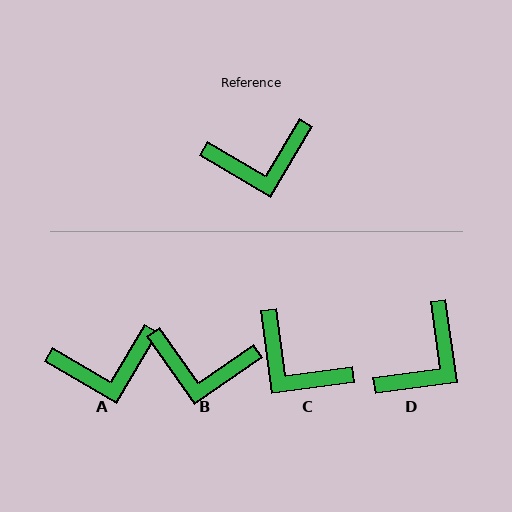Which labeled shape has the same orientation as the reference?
A.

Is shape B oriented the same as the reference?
No, it is off by about 25 degrees.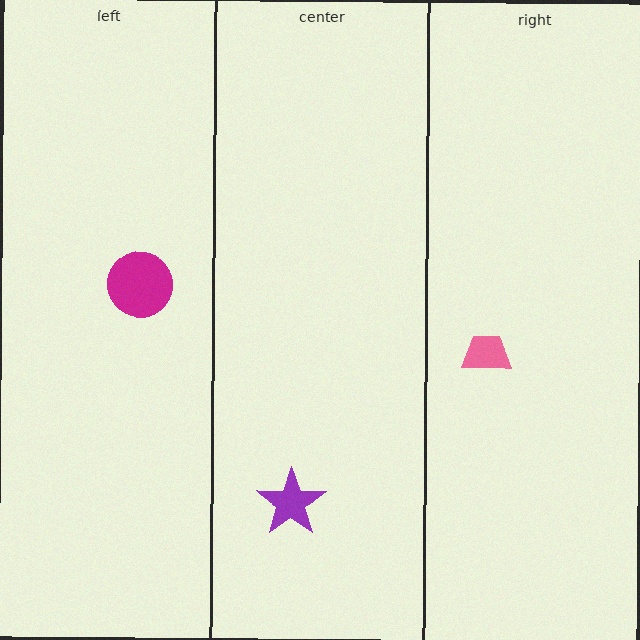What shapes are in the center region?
The purple star.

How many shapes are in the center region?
1.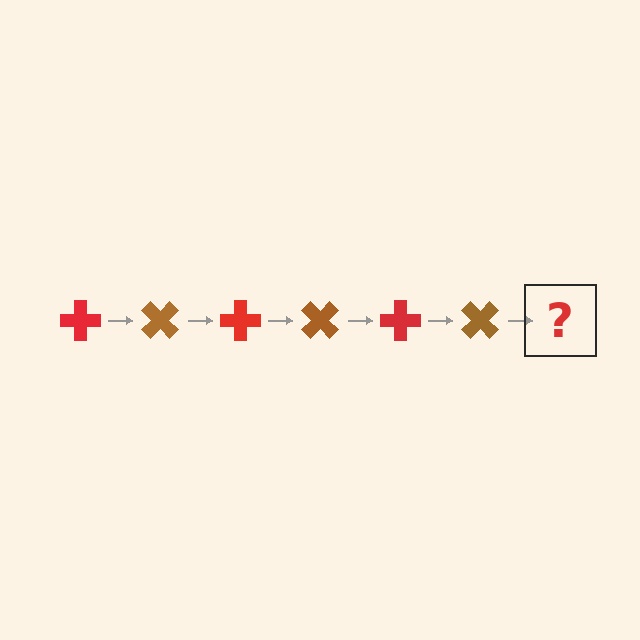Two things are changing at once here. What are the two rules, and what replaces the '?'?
The two rules are that it rotates 45 degrees each step and the color cycles through red and brown. The '?' should be a red cross, rotated 270 degrees from the start.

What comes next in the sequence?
The next element should be a red cross, rotated 270 degrees from the start.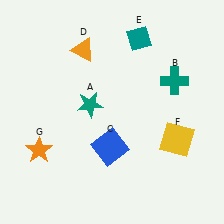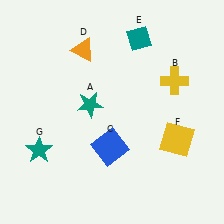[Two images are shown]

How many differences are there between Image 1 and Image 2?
There are 2 differences between the two images.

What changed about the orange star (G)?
In Image 1, G is orange. In Image 2, it changed to teal.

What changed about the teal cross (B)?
In Image 1, B is teal. In Image 2, it changed to yellow.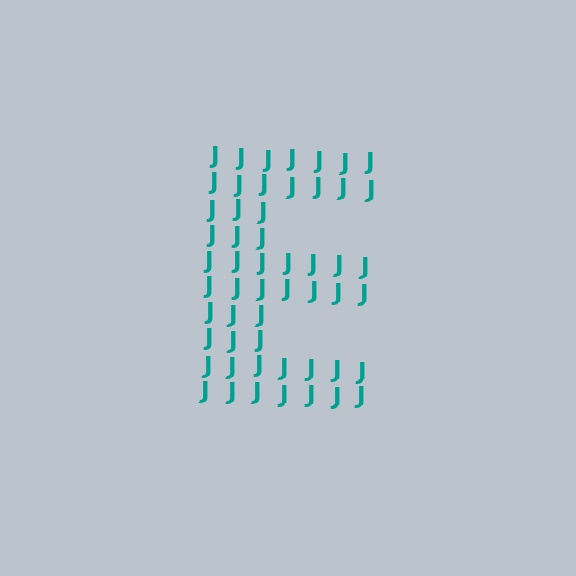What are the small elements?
The small elements are letter J's.